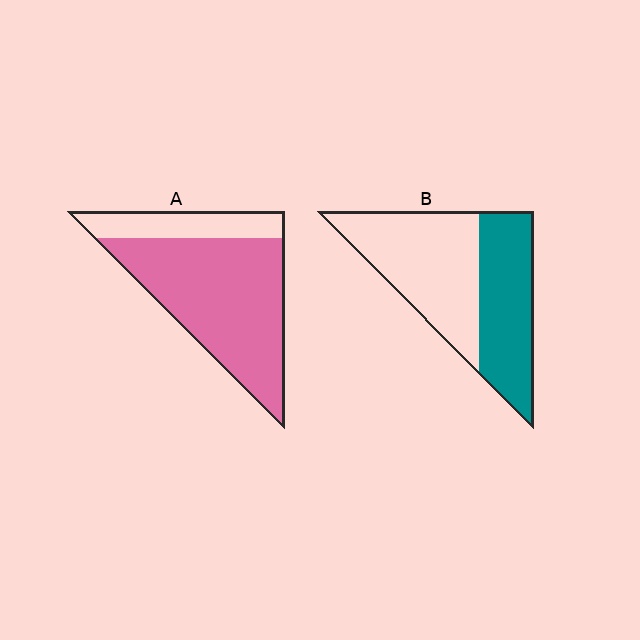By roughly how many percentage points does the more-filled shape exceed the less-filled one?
By roughly 35 percentage points (A over B).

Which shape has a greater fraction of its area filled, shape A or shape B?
Shape A.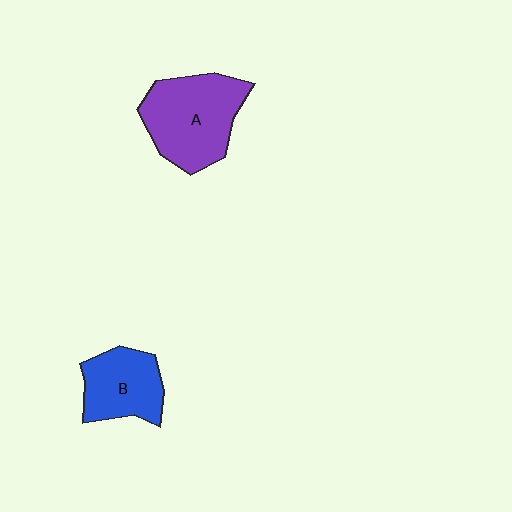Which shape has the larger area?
Shape A (purple).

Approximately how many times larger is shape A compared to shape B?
Approximately 1.5 times.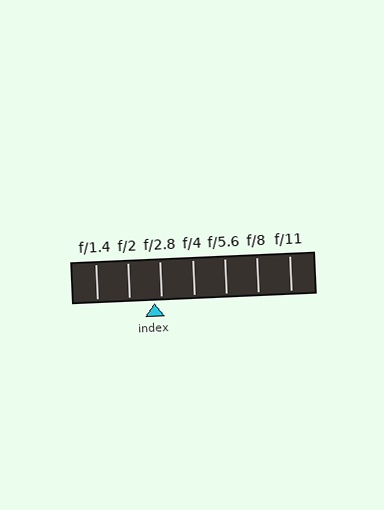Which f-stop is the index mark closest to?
The index mark is closest to f/2.8.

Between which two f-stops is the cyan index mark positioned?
The index mark is between f/2 and f/2.8.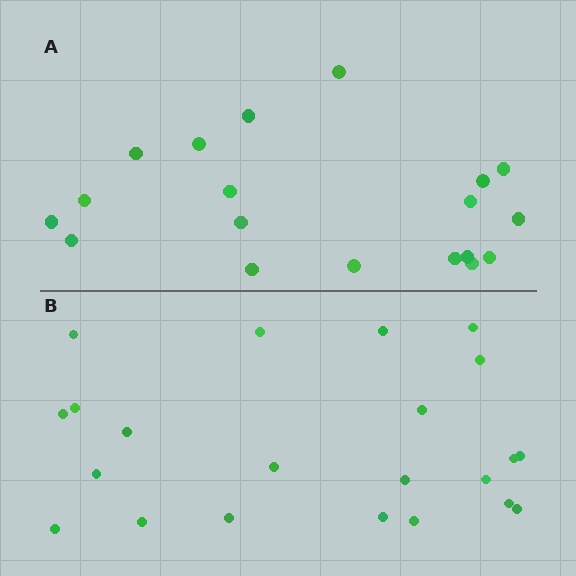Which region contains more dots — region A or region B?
Region B (the bottom region) has more dots.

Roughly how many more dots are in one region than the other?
Region B has just a few more — roughly 2 or 3 more dots than region A.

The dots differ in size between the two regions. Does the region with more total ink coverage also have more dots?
No. Region A has more total ink coverage because its dots are larger, but region B actually contains more individual dots. Total area can be misleading — the number of items is what matters here.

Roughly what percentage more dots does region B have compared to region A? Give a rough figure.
About 15% more.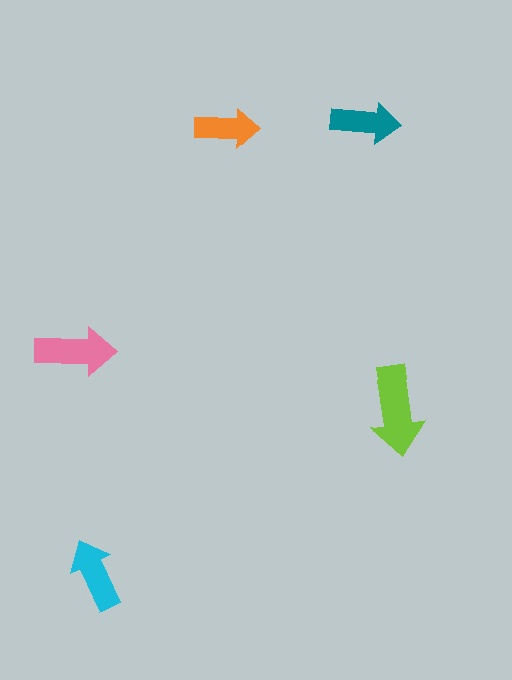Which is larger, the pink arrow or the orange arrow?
The pink one.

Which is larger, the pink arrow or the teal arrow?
The pink one.